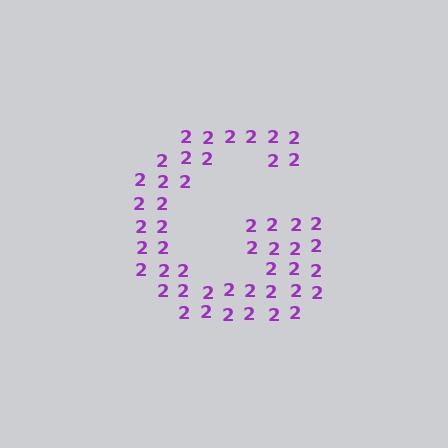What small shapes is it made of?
It is made of small digit 2's.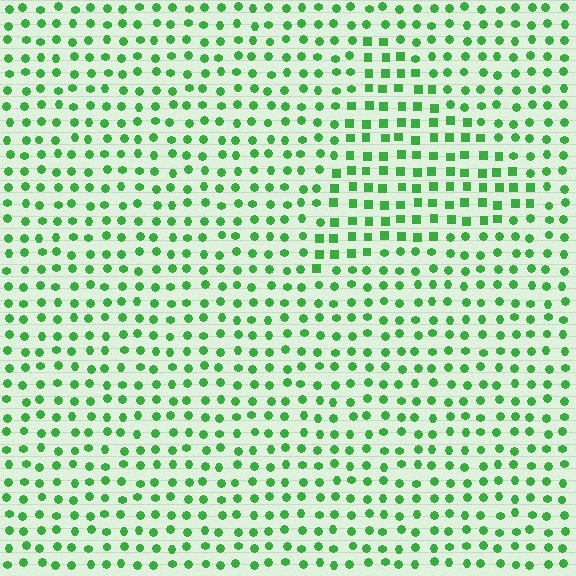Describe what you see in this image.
The image is filled with small green elements arranged in a uniform grid. A triangle-shaped region contains squares, while the surrounding area contains circles. The boundary is defined purely by the change in element shape.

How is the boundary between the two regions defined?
The boundary is defined by a change in element shape: squares inside vs. circles outside. All elements share the same color and spacing.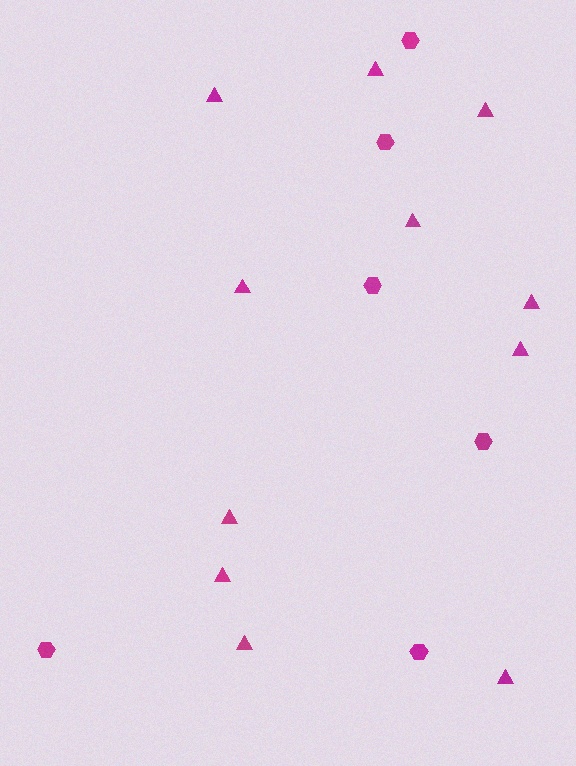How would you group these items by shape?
There are 2 groups: one group of hexagons (6) and one group of triangles (11).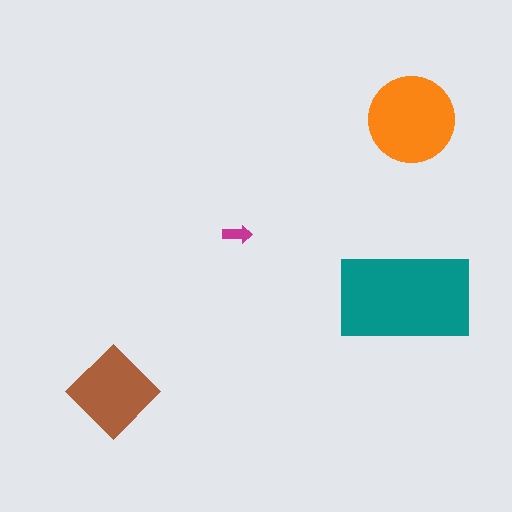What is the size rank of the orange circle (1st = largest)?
2nd.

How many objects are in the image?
There are 4 objects in the image.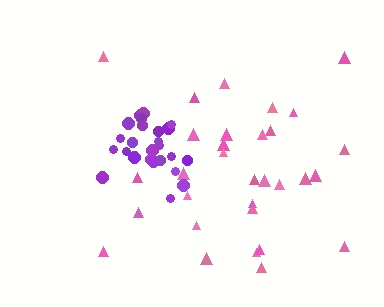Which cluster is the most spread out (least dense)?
Pink.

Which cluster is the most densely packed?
Purple.